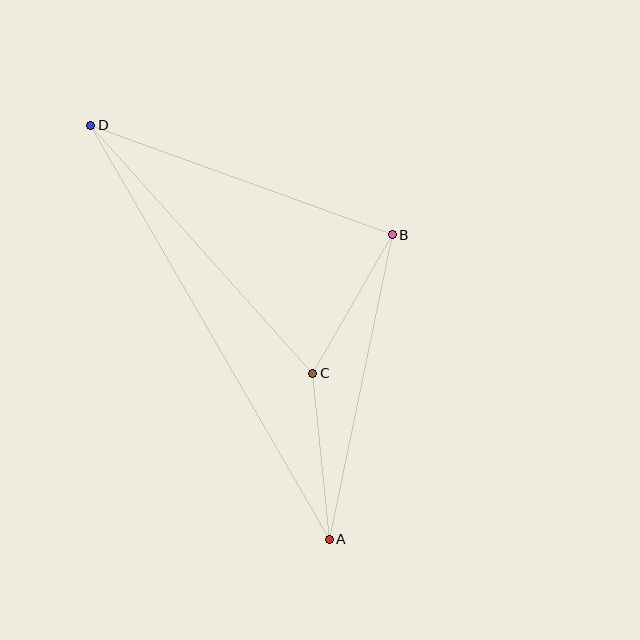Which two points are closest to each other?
Points B and C are closest to each other.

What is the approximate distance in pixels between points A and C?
The distance between A and C is approximately 167 pixels.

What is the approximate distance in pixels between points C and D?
The distance between C and D is approximately 333 pixels.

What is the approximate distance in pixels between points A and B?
The distance between A and B is approximately 311 pixels.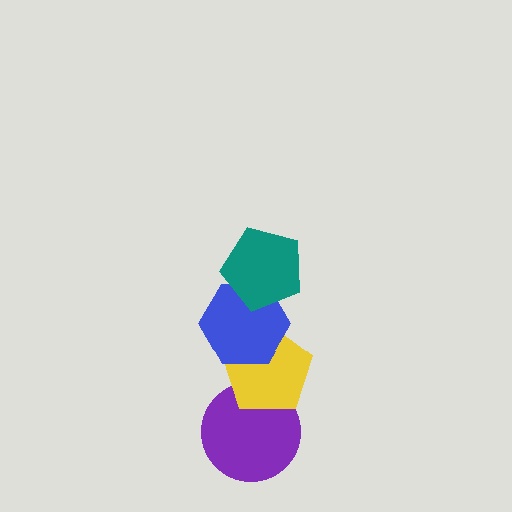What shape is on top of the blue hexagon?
The teal pentagon is on top of the blue hexagon.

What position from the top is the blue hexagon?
The blue hexagon is 2nd from the top.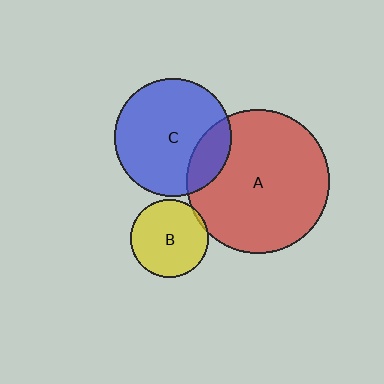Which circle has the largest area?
Circle A (red).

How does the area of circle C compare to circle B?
Approximately 2.3 times.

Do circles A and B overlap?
Yes.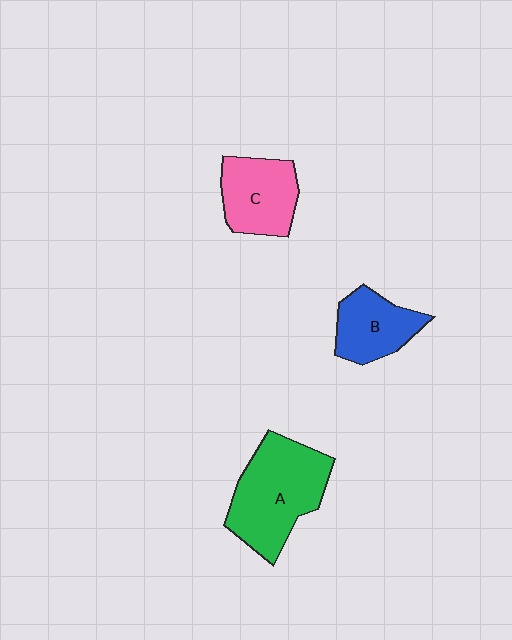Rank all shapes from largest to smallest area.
From largest to smallest: A (green), C (pink), B (blue).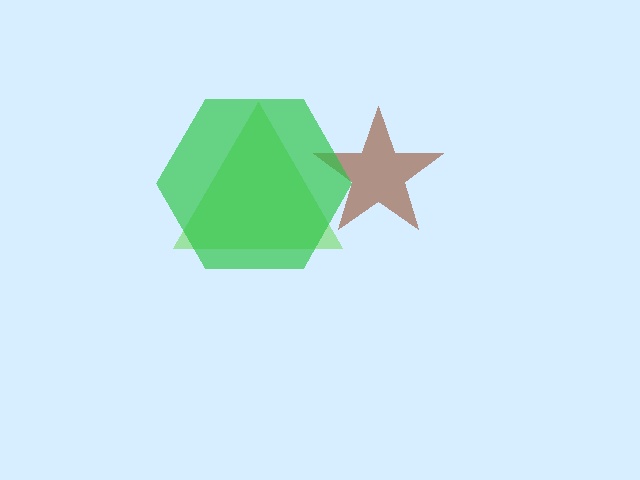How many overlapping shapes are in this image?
There are 3 overlapping shapes in the image.